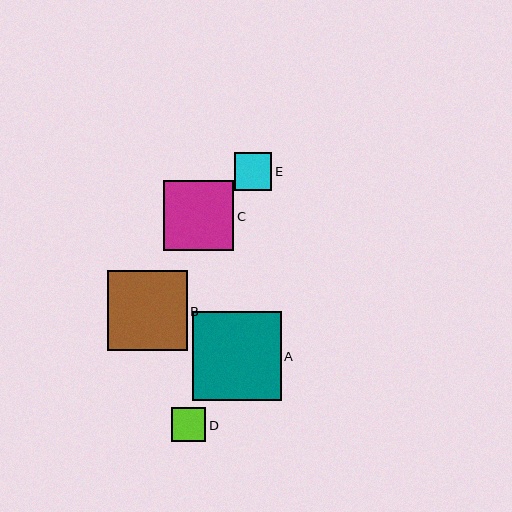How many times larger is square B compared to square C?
Square B is approximately 1.1 times the size of square C.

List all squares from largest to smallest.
From largest to smallest: A, B, C, E, D.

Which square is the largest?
Square A is the largest with a size of approximately 89 pixels.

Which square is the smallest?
Square D is the smallest with a size of approximately 34 pixels.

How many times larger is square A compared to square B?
Square A is approximately 1.1 times the size of square B.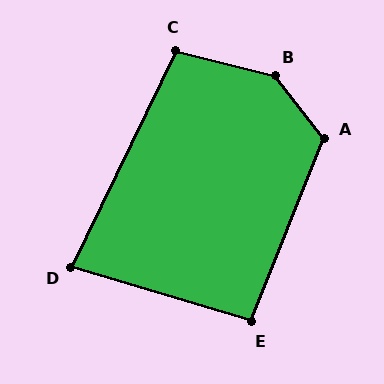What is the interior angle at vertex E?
Approximately 95 degrees (approximately right).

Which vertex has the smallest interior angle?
D, at approximately 81 degrees.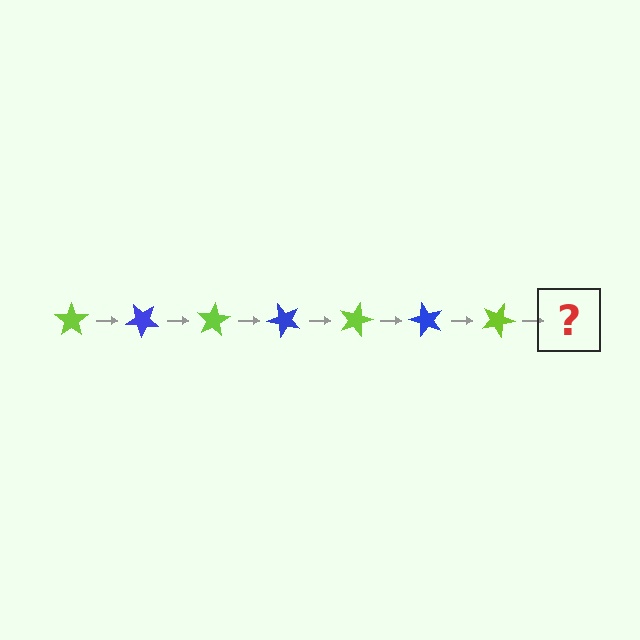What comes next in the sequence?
The next element should be a blue star, rotated 280 degrees from the start.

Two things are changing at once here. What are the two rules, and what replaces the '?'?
The two rules are that it rotates 40 degrees each step and the color cycles through lime and blue. The '?' should be a blue star, rotated 280 degrees from the start.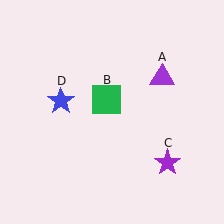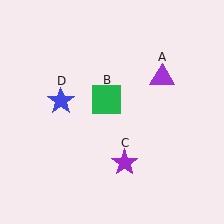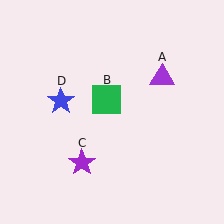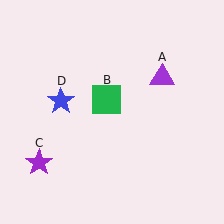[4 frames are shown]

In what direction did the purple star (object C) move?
The purple star (object C) moved left.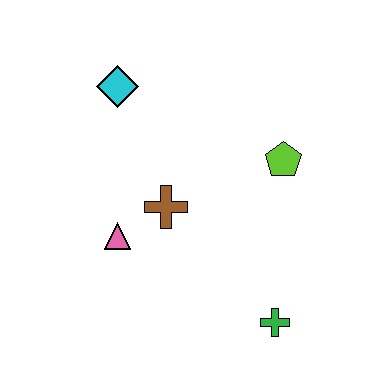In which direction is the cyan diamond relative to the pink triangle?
The cyan diamond is above the pink triangle.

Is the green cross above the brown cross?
No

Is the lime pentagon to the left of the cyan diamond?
No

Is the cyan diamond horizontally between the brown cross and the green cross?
No